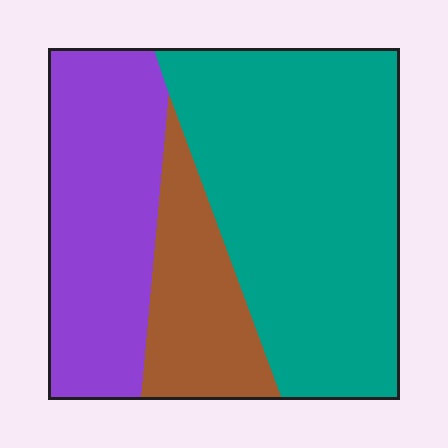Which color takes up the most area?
Teal, at roughly 50%.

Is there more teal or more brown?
Teal.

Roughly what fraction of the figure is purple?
Purple covers 31% of the figure.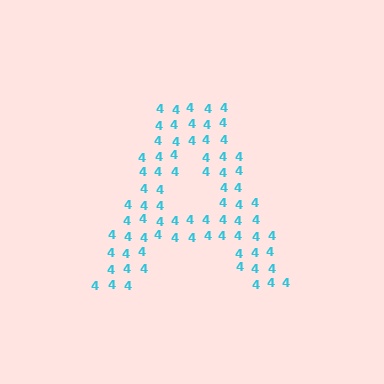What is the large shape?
The large shape is the letter A.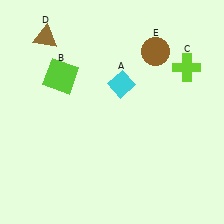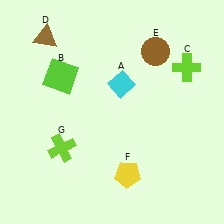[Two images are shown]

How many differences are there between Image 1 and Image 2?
There are 2 differences between the two images.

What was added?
A yellow pentagon (F), a lime cross (G) were added in Image 2.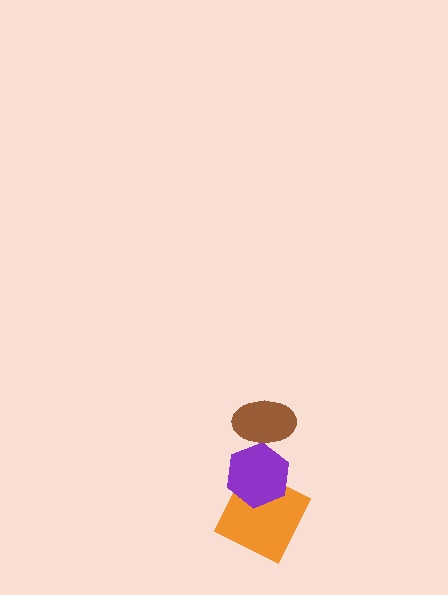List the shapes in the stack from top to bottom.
From top to bottom: the brown ellipse, the purple hexagon, the orange square.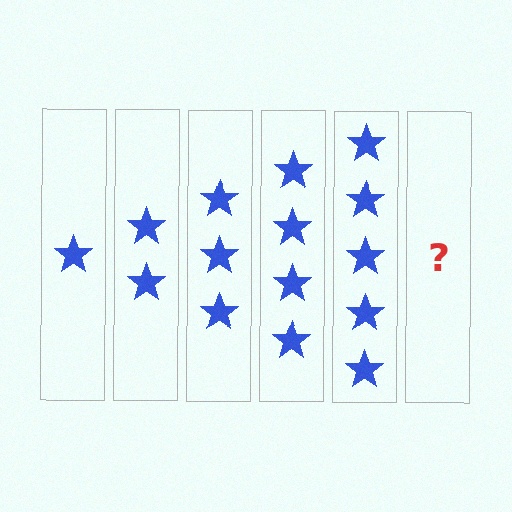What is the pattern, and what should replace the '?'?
The pattern is that each step adds one more star. The '?' should be 6 stars.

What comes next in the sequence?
The next element should be 6 stars.